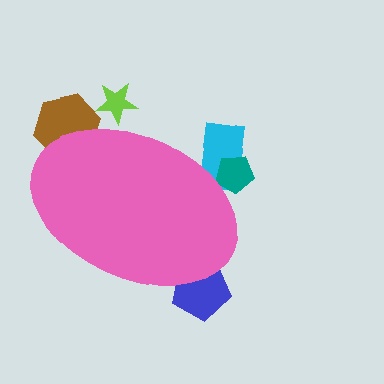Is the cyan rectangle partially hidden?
Yes, the cyan rectangle is partially hidden behind the pink ellipse.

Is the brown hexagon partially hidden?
Yes, the brown hexagon is partially hidden behind the pink ellipse.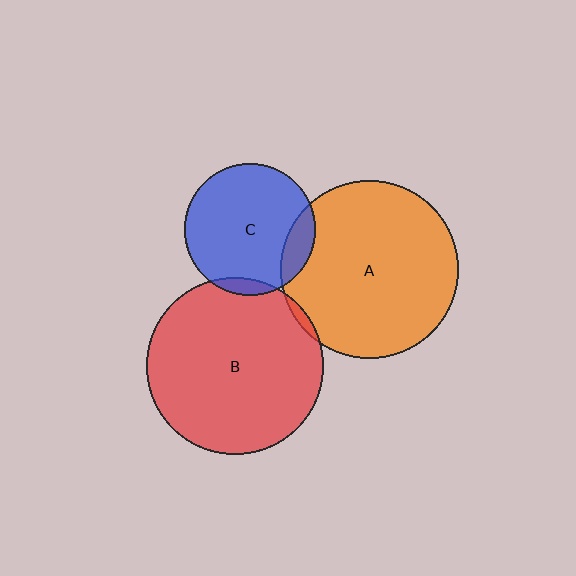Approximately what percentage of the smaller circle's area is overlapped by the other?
Approximately 5%.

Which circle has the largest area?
Circle A (orange).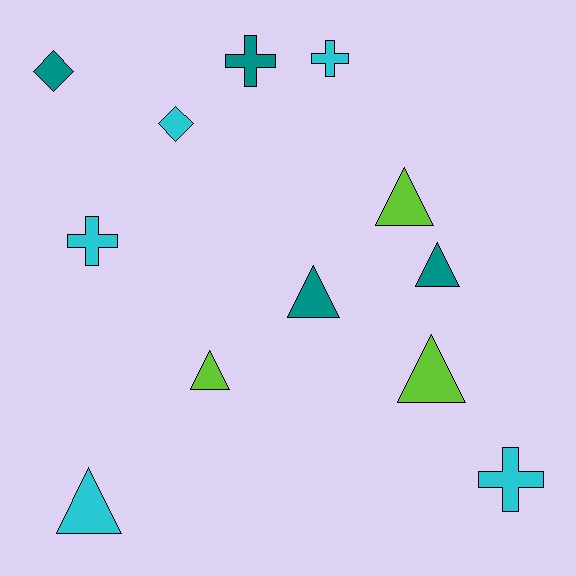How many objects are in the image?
There are 12 objects.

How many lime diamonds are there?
There are no lime diamonds.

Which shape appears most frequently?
Triangle, with 6 objects.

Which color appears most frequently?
Cyan, with 5 objects.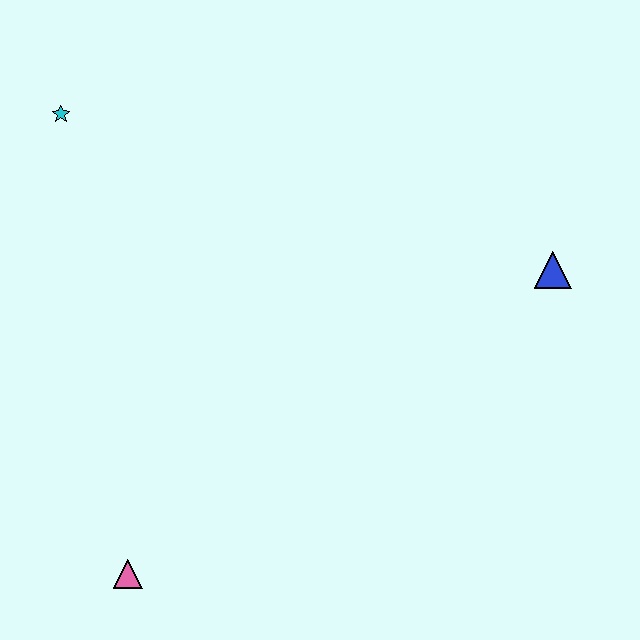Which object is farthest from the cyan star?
The blue triangle is farthest from the cyan star.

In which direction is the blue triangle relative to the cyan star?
The blue triangle is to the right of the cyan star.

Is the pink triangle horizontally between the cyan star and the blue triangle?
Yes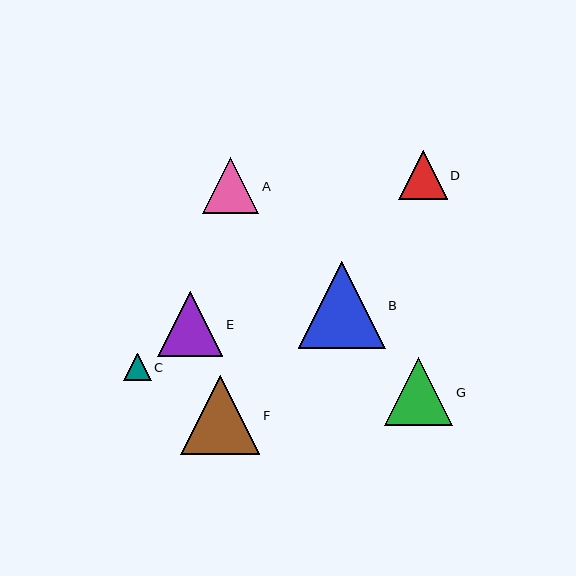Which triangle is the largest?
Triangle B is the largest with a size of approximately 87 pixels.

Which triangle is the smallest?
Triangle C is the smallest with a size of approximately 27 pixels.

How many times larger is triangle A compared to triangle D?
Triangle A is approximately 1.2 times the size of triangle D.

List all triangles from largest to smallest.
From largest to smallest: B, F, G, E, A, D, C.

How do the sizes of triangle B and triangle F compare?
Triangle B and triangle F are approximately the same size.